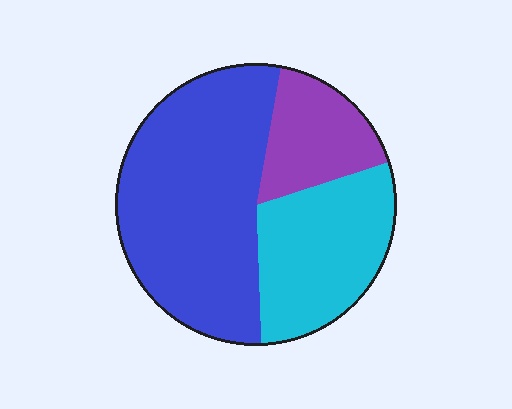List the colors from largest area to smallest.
From largest to smallest: blue, cyan, purple.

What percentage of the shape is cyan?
Cyan covers around 30% of the shape.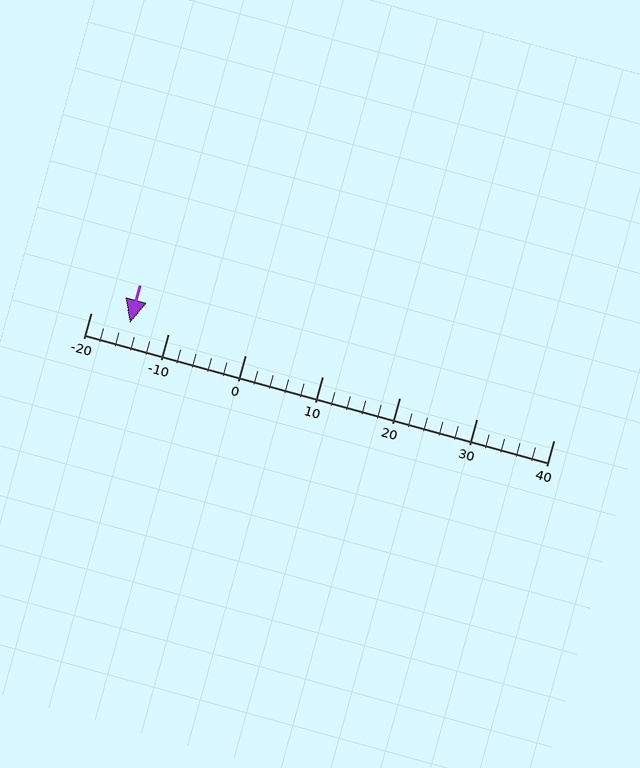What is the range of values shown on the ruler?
The ruler shows values from -20 to 40.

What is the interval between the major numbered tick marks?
The major tick marks are spaced 10 units apart.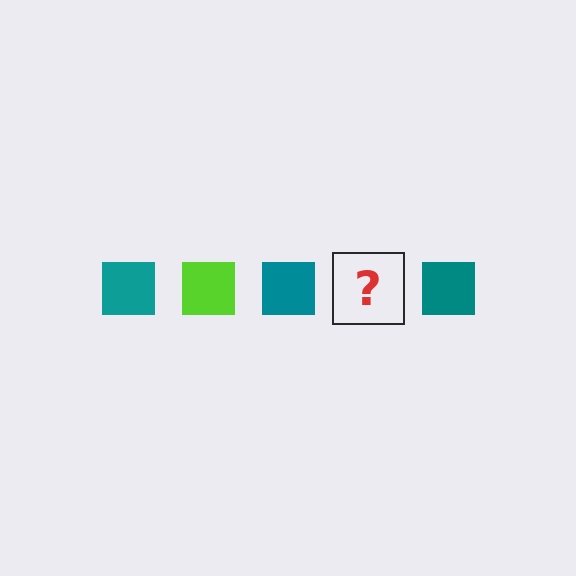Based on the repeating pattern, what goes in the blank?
The blank should be a lime square.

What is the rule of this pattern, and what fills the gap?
The rule is that the pattern cycles through teal, lime squares. The gap should be filled with a lime square.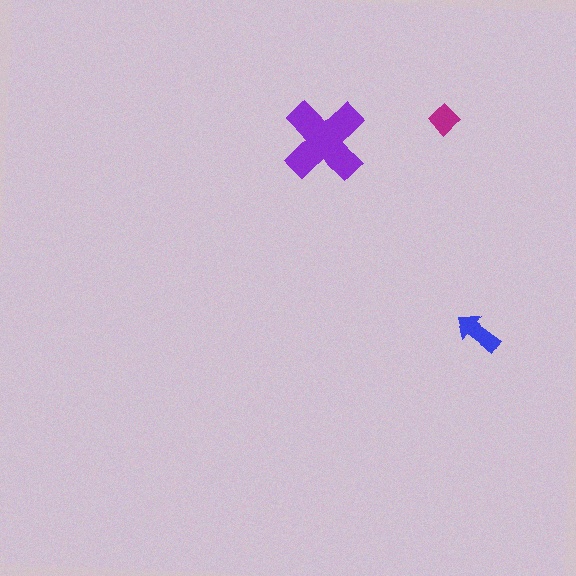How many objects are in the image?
There are 3 objects in the image.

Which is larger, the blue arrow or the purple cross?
The purple cross.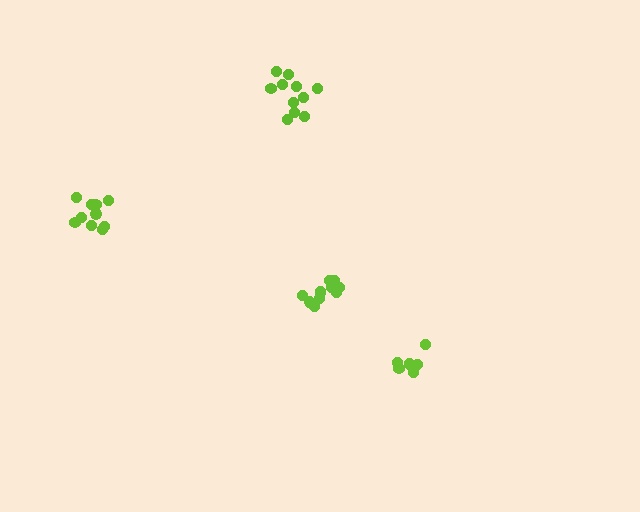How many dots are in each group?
Group 1: 12 dots, Group 2: 10 dots, Group 3: 7 dots, Group 4: 12 dots (41 total).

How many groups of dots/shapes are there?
There are 4 groups.